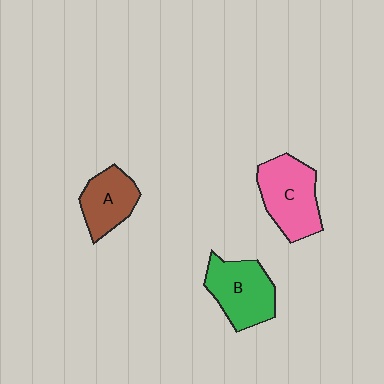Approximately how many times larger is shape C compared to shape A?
Approximately 1.4 times.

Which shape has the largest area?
Shape C (pink).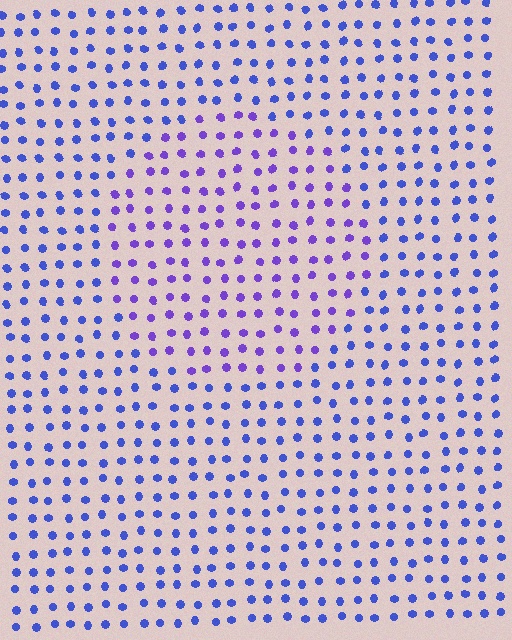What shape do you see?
I see a circle.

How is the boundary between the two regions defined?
The boundary is defined purely by a slight shift in hue (about 31 degrees). Spacing, size, and orientation are identical on both sides.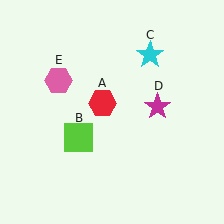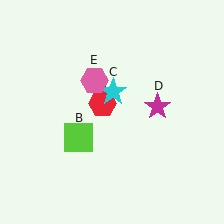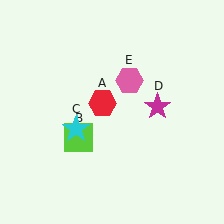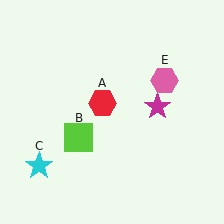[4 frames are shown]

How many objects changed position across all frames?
2 objects changed position: cyan star (object C), pink hexagon (object E).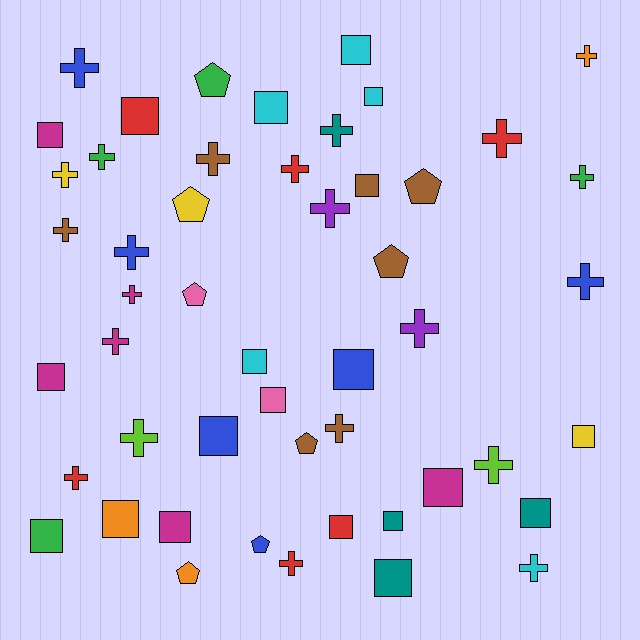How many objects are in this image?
There are 50 objects.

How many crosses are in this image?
There are 22 crosses.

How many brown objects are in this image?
There are 7 brown objects.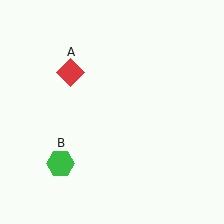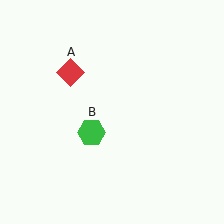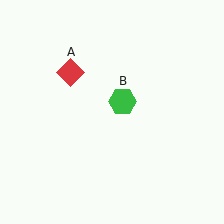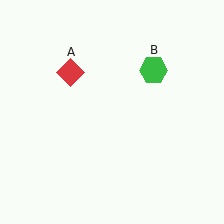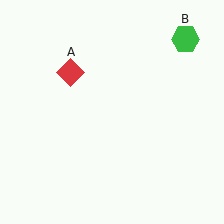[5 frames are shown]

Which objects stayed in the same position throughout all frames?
Red diamond (object A) remained stationary.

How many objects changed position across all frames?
1 object changed position: green hexagon (object B).